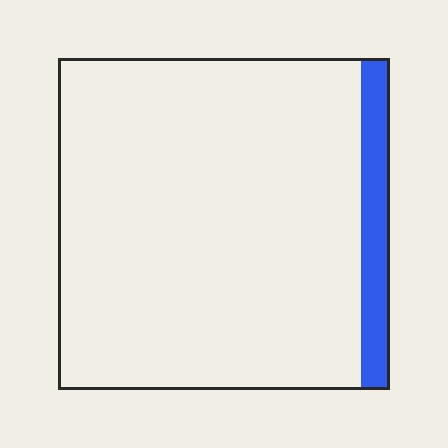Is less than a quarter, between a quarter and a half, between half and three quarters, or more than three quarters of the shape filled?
Less than a quarter.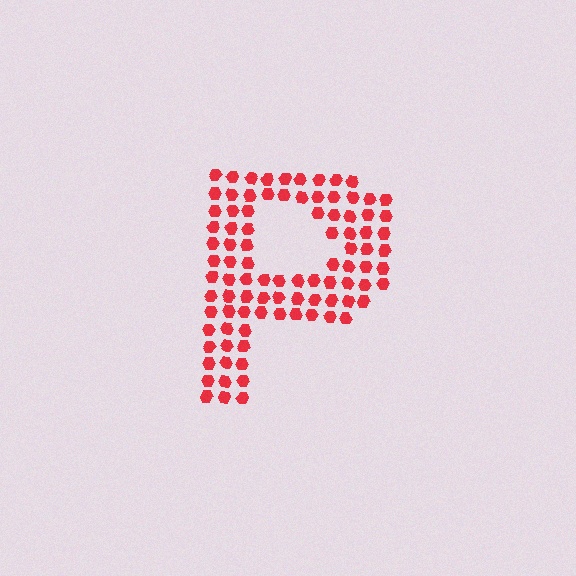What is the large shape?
The large shape is the letter P.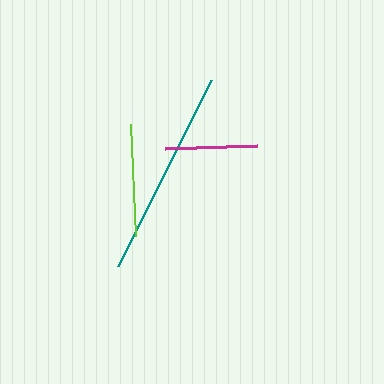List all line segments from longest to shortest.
From longest to shortest: teal, lime, magenta.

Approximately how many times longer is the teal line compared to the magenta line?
The teal line is approximately 2.3 times the length of the magenta line.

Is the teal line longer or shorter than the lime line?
The teal line is longer than the lime line.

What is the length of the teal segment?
The teal segment is approximately 207 pixels long.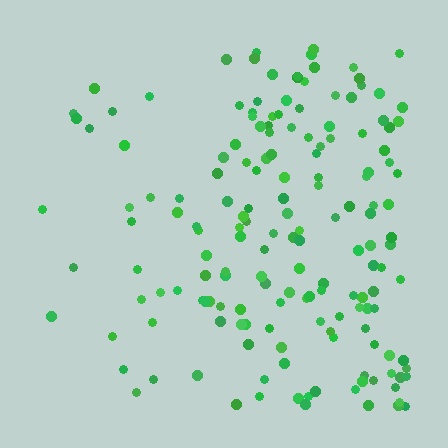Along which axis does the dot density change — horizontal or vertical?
Horizontal.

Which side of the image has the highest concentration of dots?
The right.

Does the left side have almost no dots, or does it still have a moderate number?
Still a moderate number, just noticeably fewer than the right.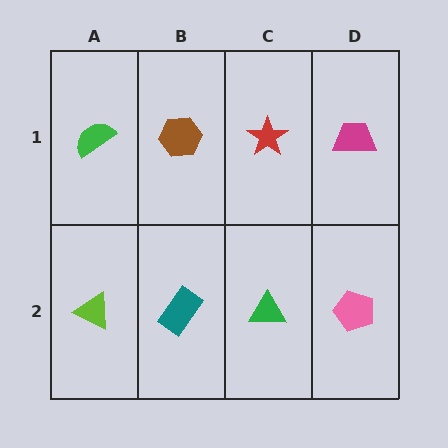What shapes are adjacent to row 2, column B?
A brown hexagon (row 1, column B), a lime triangle (row 2, column A), a green triangle (row 2, column C).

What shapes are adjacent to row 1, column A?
A lime triangle (row 2, column A), a brown hexagon (row 1, column B).